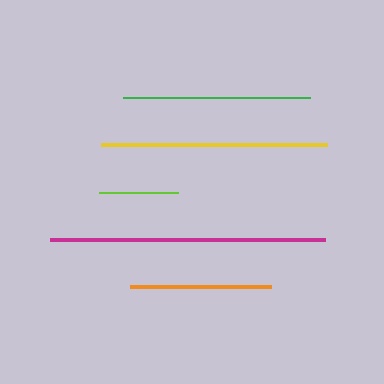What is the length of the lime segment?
The lime segment is approximately 80 pixels long.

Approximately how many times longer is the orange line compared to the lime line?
The orange line is approximately 1.8 times the length of the lime line.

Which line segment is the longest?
The magenta line is the longest at approximately 274 pixels.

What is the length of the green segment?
The green segment is approximately 187 pixels long.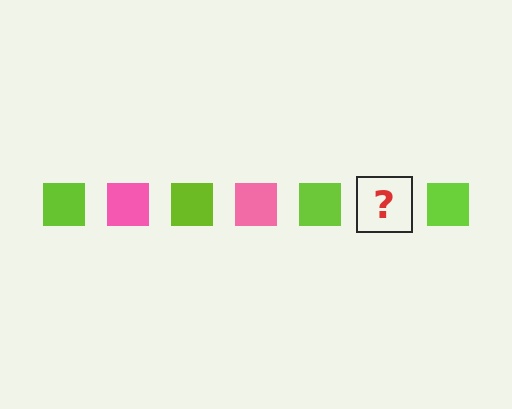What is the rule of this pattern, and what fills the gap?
The rule is that the pattern cycles through lime, pink squares. The gap should be filled with a pink square.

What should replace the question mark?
The question mark should be replaced with a pink square.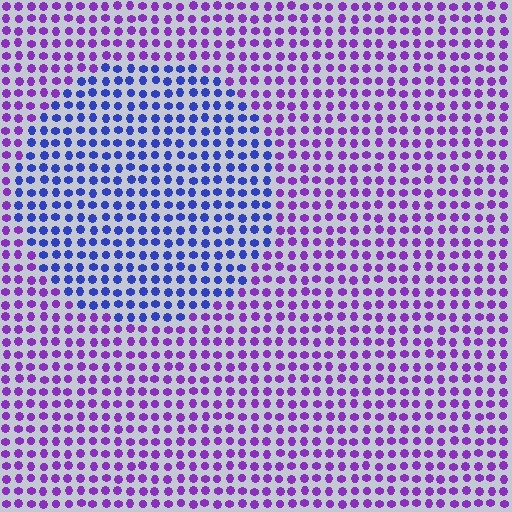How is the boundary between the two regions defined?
The boundary is defined purely by a slight shift in hue (about 46 degrees). Spacing, size, and orientation are identical on both sides.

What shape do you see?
I see a circle.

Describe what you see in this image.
The image is filled with small purple elements in a uniform arrangement. A circle-shaped region is visible where the elements are tinted to a slightly different hue, forming a subtle color boundary.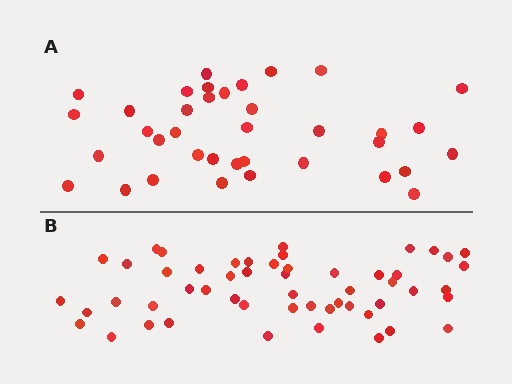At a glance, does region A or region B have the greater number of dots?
Region B (the bottom region) has more dots.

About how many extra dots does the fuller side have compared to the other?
Region B has approximately 15 more dots than region A.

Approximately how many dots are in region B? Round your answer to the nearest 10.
About 50 dots. (The exact count is 53, which rounds to 50.)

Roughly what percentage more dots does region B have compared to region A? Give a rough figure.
About 45% more.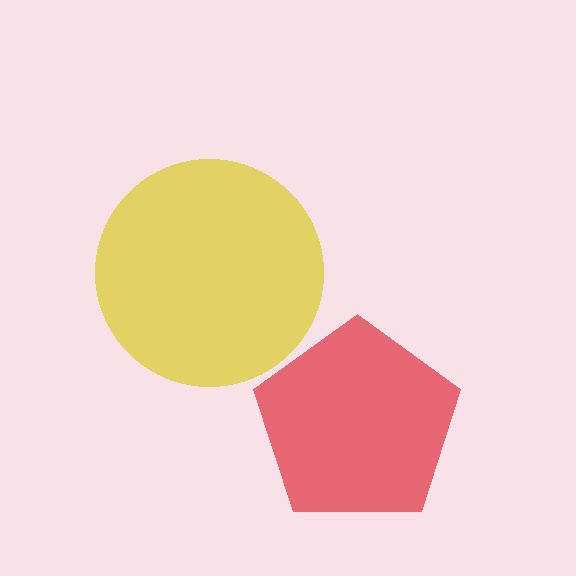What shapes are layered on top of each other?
The layered shapes are: a yellow circle, a red pentagon.